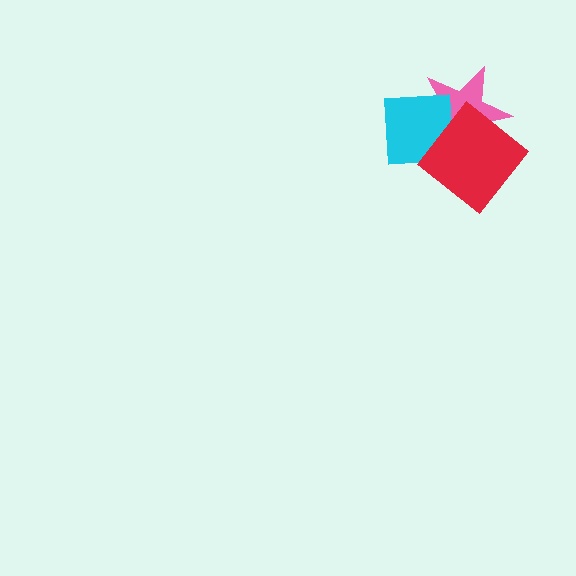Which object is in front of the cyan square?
The red diamond is in front of the cyan square.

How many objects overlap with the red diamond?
2 objects overlap with the red diamond.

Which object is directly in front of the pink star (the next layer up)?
The cyan square is directly in front of the pink star.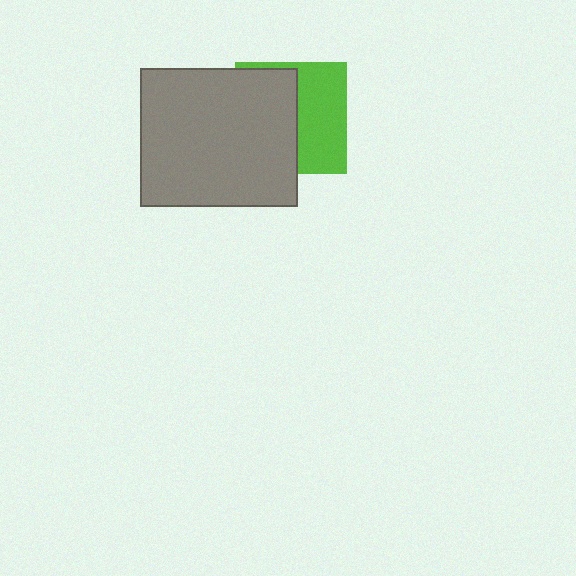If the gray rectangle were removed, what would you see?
You would see the complete lime square.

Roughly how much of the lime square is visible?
About half of it is visible (roughly 48%).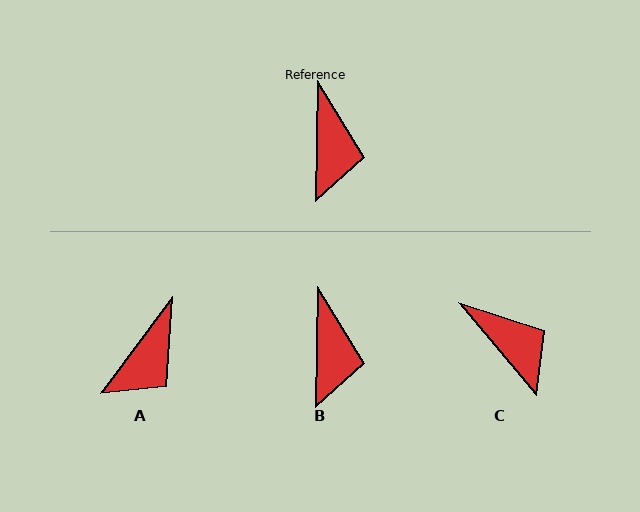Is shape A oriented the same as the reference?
No, it is off by about 35 degrees.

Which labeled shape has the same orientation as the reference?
B.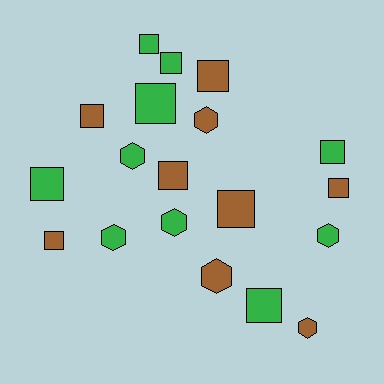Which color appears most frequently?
Green, with 10 objects.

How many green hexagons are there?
There are 4 green hexagons.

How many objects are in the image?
There are 19 objects.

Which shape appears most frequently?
Square, with 12 objects.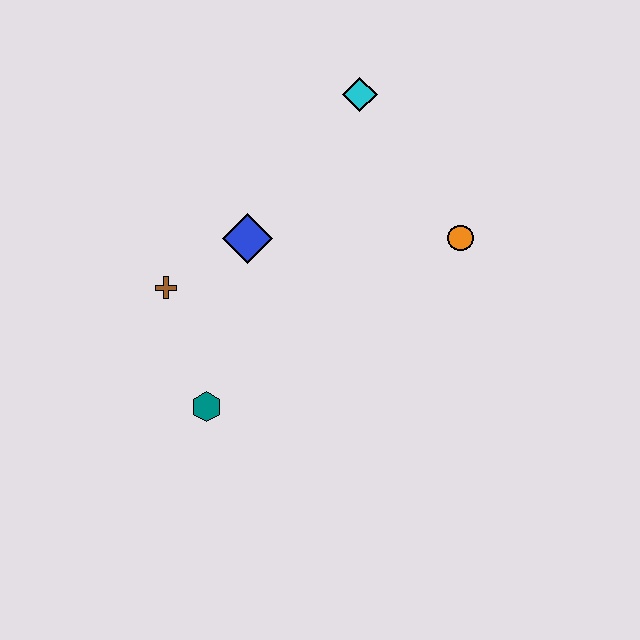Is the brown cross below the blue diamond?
Yes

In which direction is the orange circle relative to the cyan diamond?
The orange circle is below the cyan diamond.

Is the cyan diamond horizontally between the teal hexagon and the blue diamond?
No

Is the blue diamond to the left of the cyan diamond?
Yes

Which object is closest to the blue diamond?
The brown cross is closest to the blue diamond.